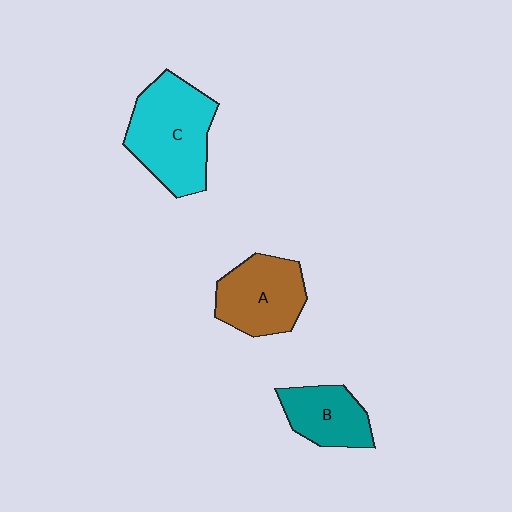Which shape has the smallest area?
Shape B (teal).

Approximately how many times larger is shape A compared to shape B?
Approximately 1.3 times.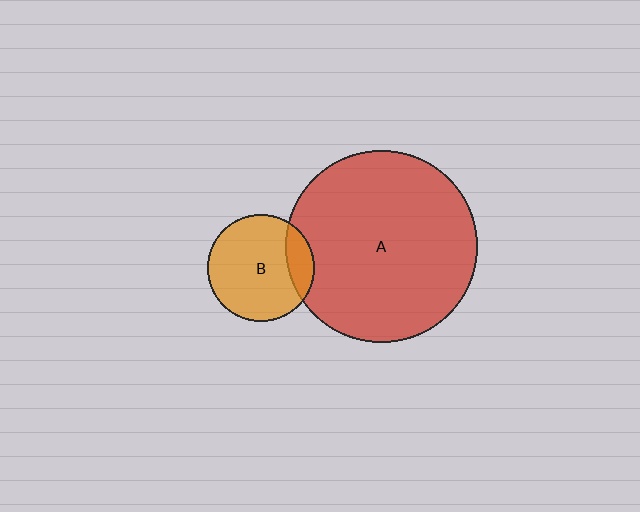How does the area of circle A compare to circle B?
Approximately 3.2 times.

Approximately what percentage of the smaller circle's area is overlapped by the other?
Approximately 15%.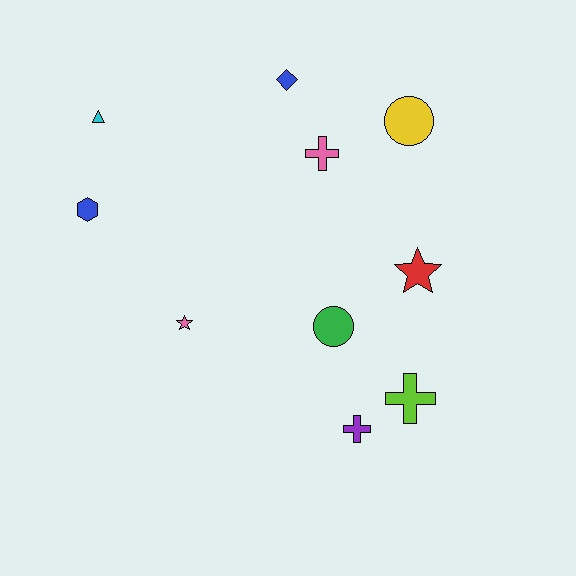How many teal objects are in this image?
There are no teal objects.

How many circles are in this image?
There are 2 circles.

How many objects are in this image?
There are 10 objects.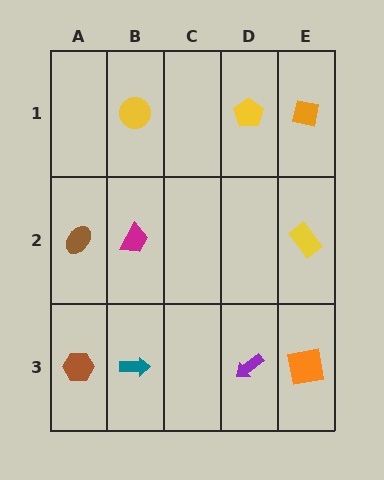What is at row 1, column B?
A yellow circle.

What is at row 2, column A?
A brown ellipse.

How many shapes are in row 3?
4 shapes.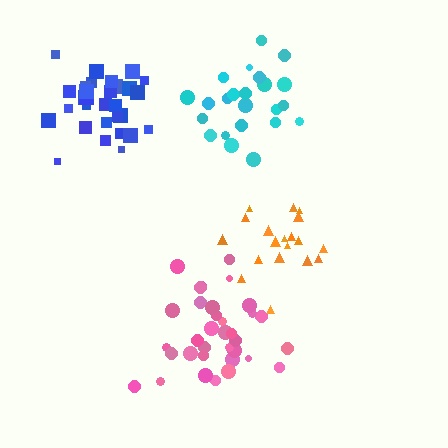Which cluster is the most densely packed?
Blue.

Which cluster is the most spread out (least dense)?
Cyan.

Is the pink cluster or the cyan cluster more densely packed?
Pink.